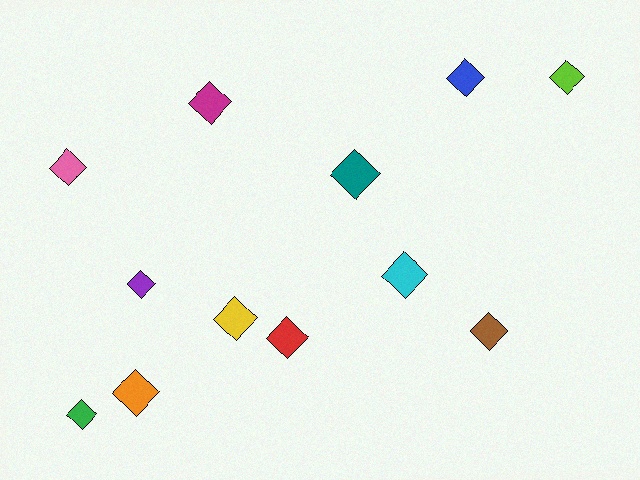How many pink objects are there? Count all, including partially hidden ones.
There is 1 pink object.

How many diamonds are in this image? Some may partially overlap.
There are 12 diamonds.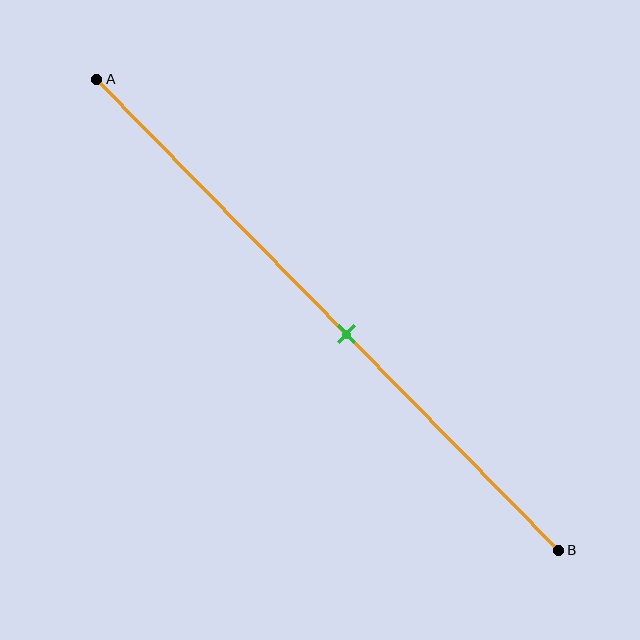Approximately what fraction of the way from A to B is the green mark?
The green mark is approximately 55% of the way from A to B.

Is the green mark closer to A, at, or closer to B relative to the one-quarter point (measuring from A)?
The green mark is closer to point B than the one-quarter point of segment AB.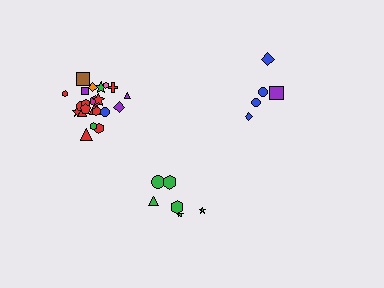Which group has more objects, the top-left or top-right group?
The top-left group.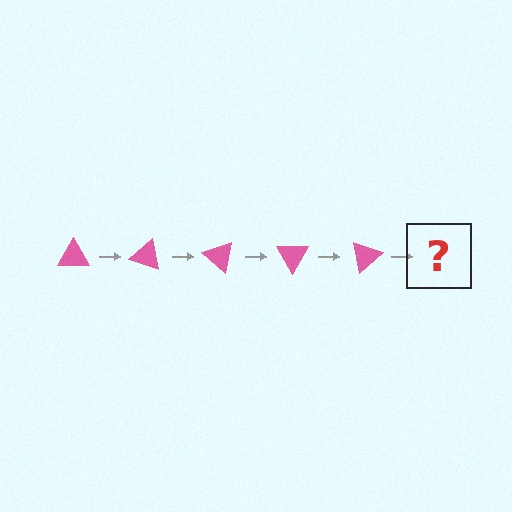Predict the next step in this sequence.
The next step is a pink triangle rotated 100 degrees.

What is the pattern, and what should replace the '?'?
The pattern is that the triangle rotates 20 degrees each step. The '?' should be a pink triangle rotated 100 degrees.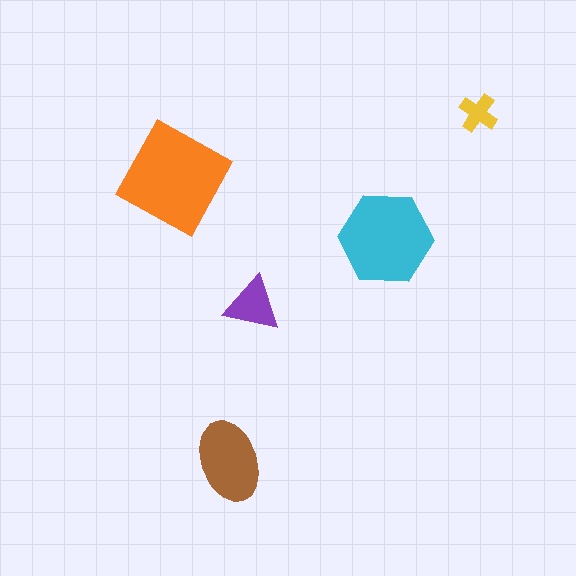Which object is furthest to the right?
The yellow cross is rightmost.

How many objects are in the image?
There are 5 objects in the image.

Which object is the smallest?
The yellow cross.